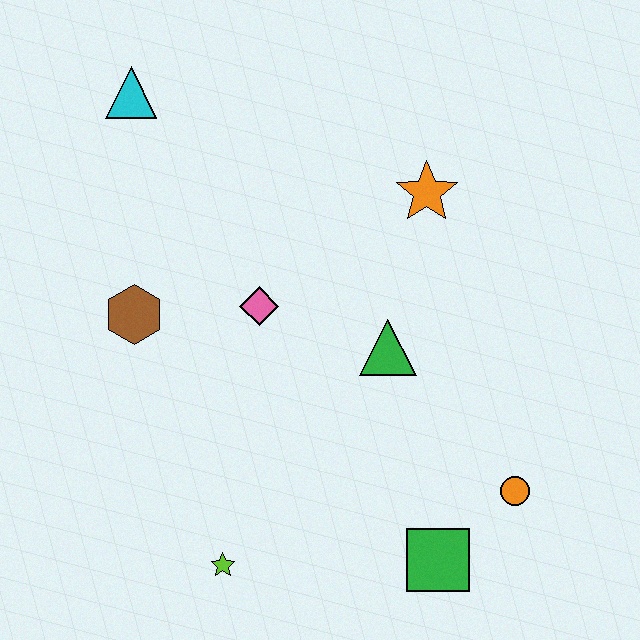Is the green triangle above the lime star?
Yes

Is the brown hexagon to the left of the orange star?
Yes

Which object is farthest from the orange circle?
The cyan triangle is farthest from the orange circle.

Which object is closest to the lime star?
The green square is closest to the lime star.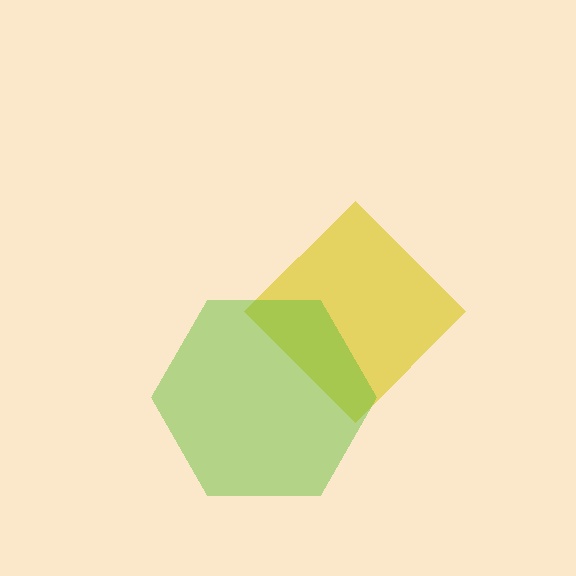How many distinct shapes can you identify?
There are 2 distinct shapes: a yellow diamond, a lime hexagon.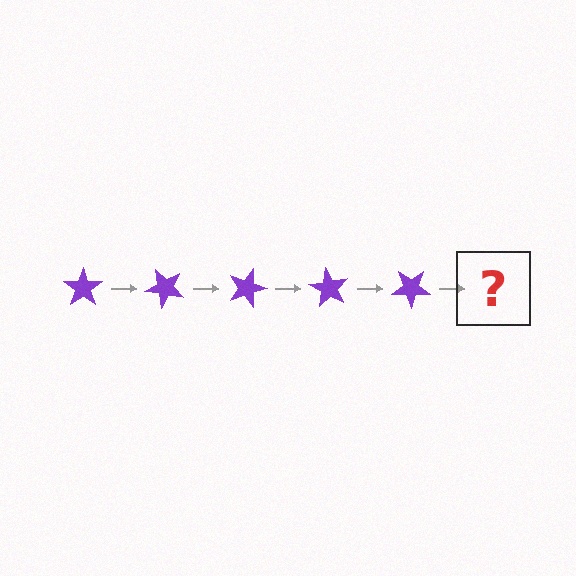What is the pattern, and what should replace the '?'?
The pattern is that the star rotates 45 degrees each step. The '?' should be a purple star rotated 225 degrees.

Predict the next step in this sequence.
The next step is a purple star rotated 225 degrees.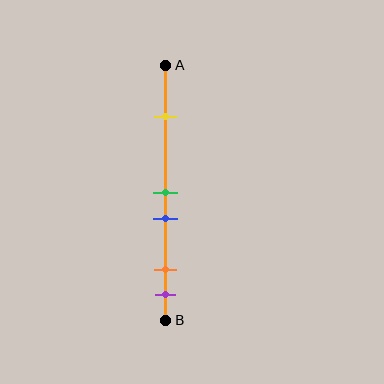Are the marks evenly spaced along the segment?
No, the marks are not evenly spaced.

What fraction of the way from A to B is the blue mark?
The blue mark is approximately 60% (0.6) of the way from A to B.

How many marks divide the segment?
There are 5 marks dividing the segment.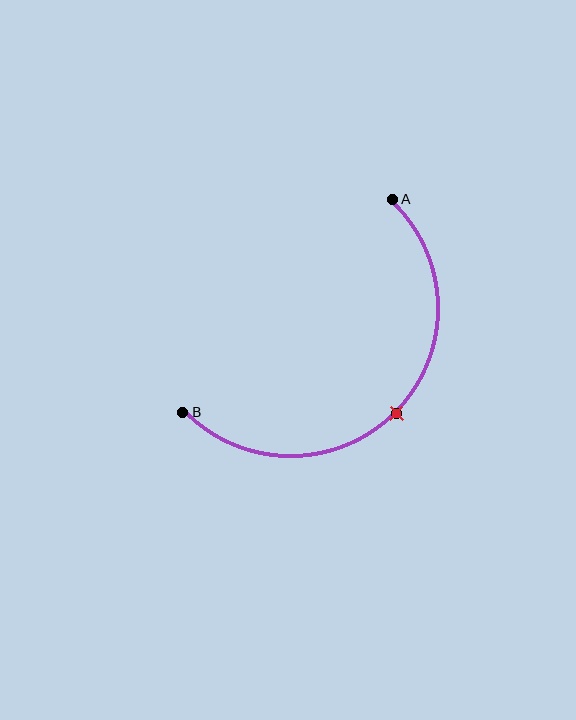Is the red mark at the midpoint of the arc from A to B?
Yes. The red mark lies on the arc at equal arc-length from both A and B — it is the arc midpoint.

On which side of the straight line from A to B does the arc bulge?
The arc bulges below and to the right of the straight line connecting A and B.